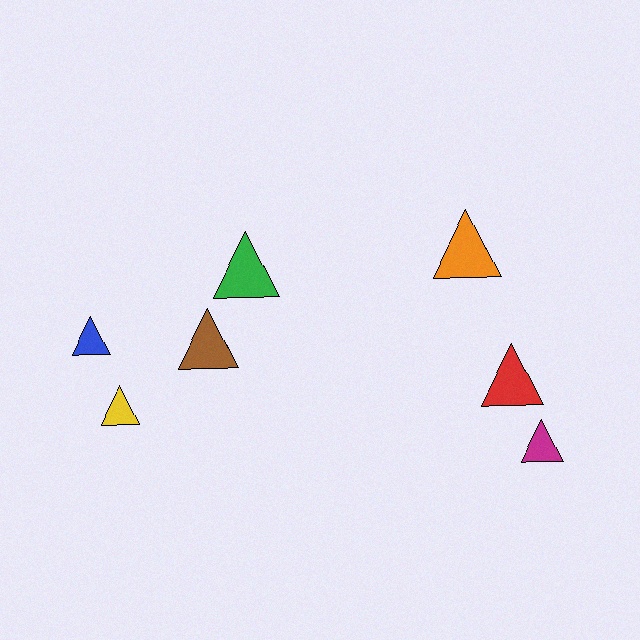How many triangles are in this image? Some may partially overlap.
There are 7 triangles.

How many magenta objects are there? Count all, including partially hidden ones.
There is 1 magenta object.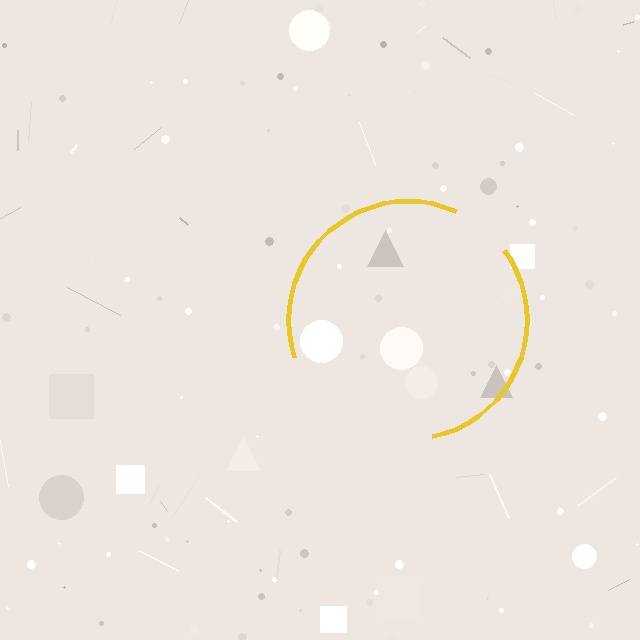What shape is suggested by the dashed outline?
The dashed outline suggests a circle.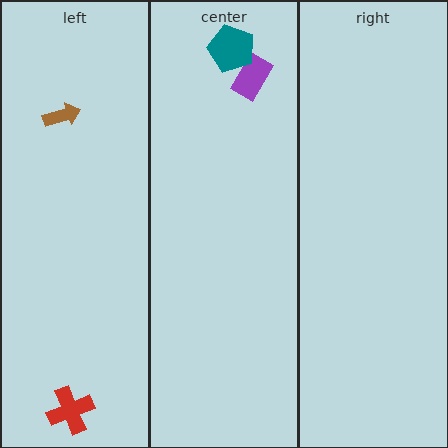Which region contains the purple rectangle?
The center region.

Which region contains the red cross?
The left region.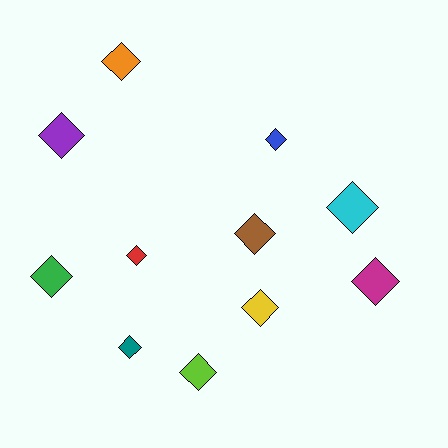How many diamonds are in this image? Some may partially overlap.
There are 11 diamonds.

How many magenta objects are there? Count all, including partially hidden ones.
There is 1 magenta object.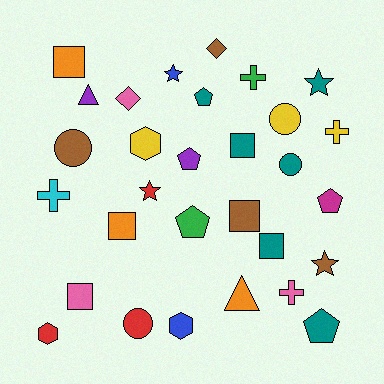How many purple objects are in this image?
There are 2 purple objects.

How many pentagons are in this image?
There are 5 pentagons.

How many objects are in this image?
There are 30 objects.